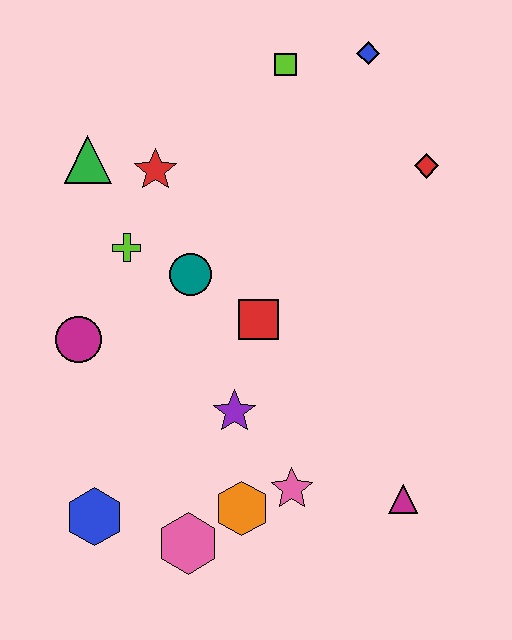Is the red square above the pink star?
Yes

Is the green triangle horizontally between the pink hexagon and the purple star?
No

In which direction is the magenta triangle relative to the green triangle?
The magenta triangle is below the green triangle.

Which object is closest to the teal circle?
The lime cross is closest to the teal circle.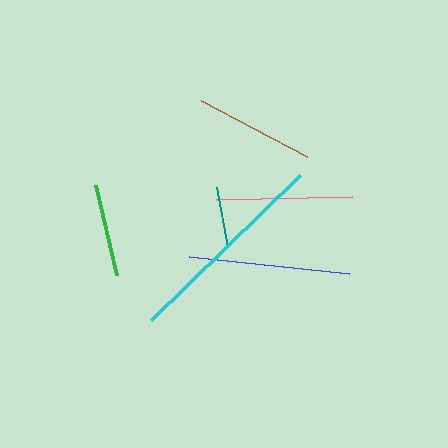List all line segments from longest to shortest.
From longest to shortest: cyan, blue, pink, brown, green, teal.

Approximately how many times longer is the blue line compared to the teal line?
The blue line is approximately 2.7 times the length of the teal line.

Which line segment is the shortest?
The teal line is the shortest at approximately 61 pixels.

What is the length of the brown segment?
The brown segment is approximately 119 pixels long.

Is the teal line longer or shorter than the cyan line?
The cyan line is longer than the teal line.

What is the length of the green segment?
The green segment is approximately 92 pixels long.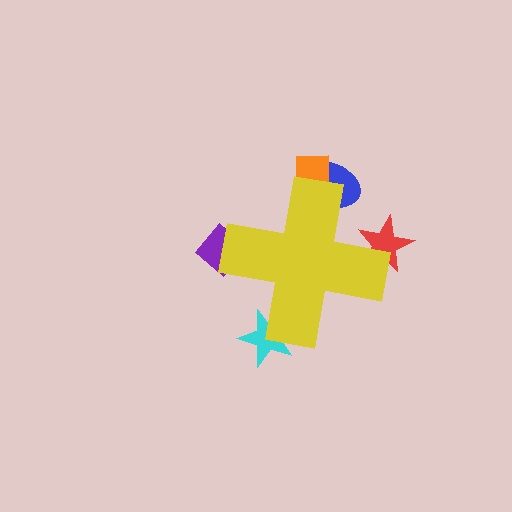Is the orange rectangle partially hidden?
Yes, the orange rectangle is partially hidden behind the yellow cross.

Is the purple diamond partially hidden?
Yes, the purple diamond is partially hidden behind the yellow cross.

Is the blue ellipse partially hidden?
Yes, the blue ellipse is partially hidden behind the yellow cross.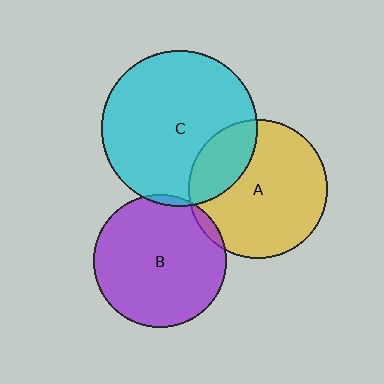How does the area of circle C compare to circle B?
Approximately 1.4 times.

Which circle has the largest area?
Circle C (cyan).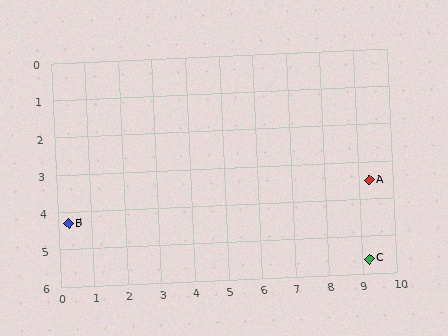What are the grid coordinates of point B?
Point B is at approximately (0.3, 4.3).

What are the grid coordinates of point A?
Point A is at approximately (9.3, 3.5).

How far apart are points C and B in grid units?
Points C and B are about 9.0 grid units apart.